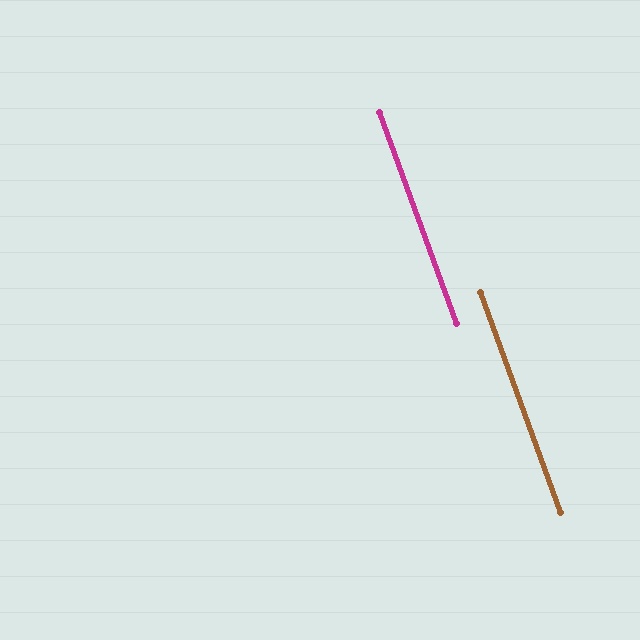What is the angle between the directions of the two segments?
Approximately 0 degrees.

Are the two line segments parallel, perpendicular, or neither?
Parallel — their directions differ by only 0.2°.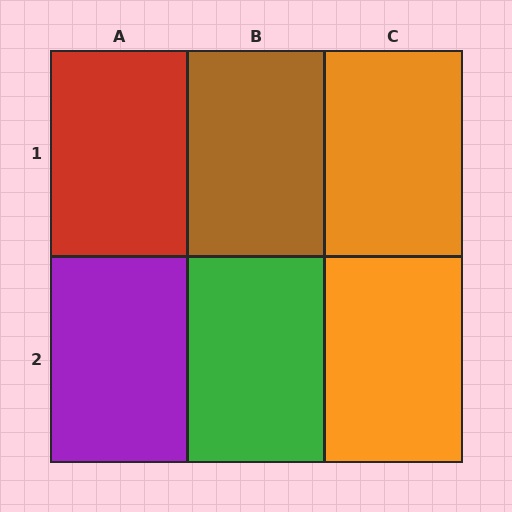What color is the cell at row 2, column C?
Orange.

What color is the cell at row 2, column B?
Green.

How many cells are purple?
1 cell is purple.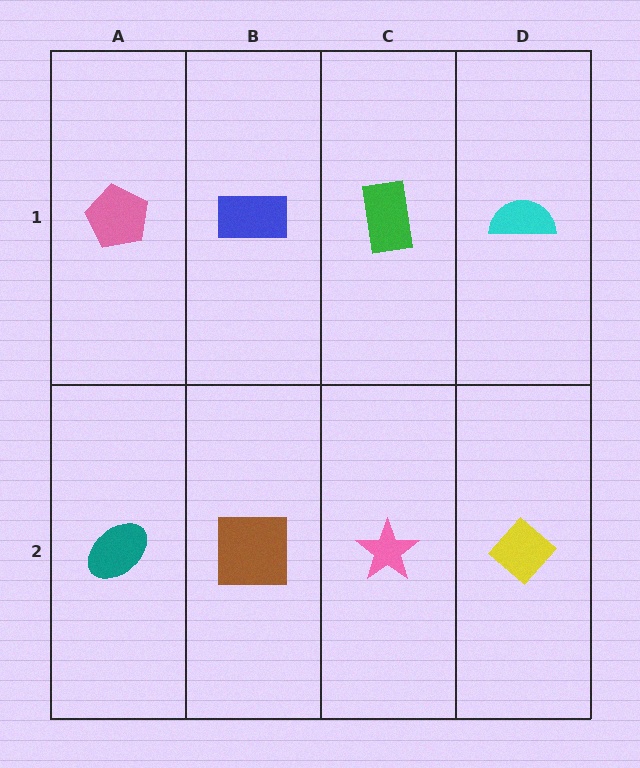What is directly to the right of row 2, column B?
A pink star.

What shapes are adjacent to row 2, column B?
A blue rectangle (row 1, column B), a teal ellipse (row 2, column A), a pink star (row 2, column C).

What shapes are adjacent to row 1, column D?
A yellow diamond (row 2, column D), a green rectangle (row 1, column C).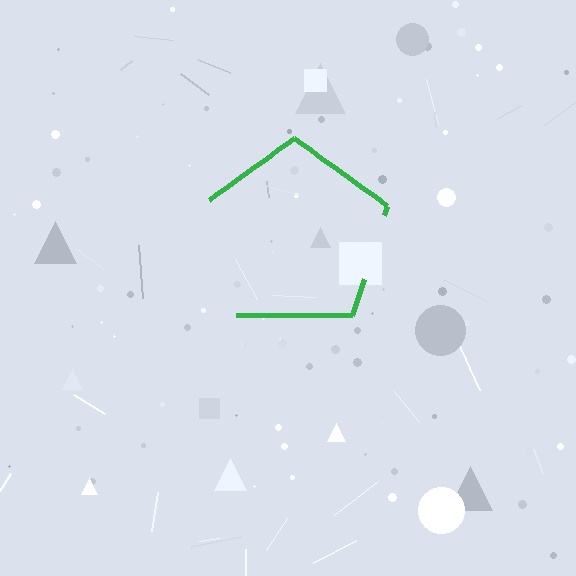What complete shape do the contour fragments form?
The contour fragments form a pentagon.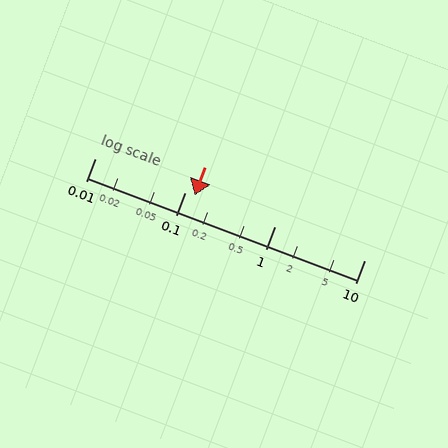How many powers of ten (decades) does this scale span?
The scale spans 3 decades, from 0.01 to 10.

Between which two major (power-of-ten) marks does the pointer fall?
The pointer is between 0.1 and 1.